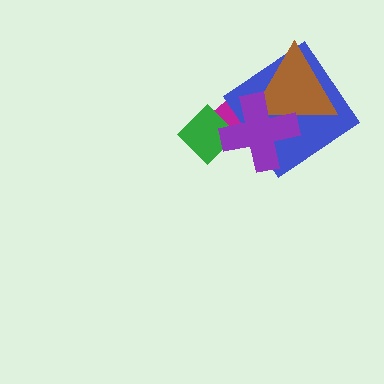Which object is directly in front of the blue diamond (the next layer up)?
The brown triangle is directly in front of the blue diamond.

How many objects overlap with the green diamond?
2 objects overlap with the green diamond.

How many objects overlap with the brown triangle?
3 objects overlap with the brown triangle.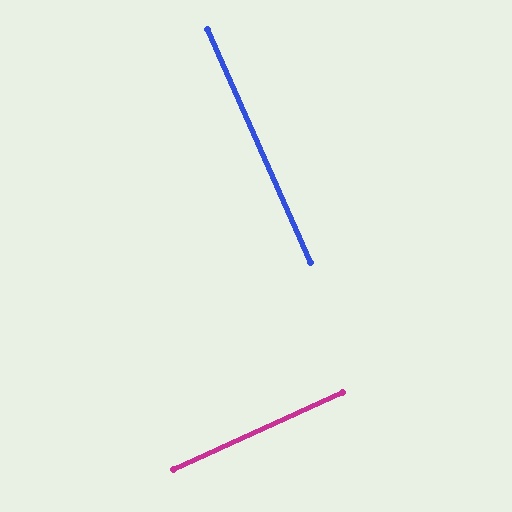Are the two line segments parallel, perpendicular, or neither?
Perpendicular — they meet at approximately 89°.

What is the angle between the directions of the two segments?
Approximately 89 degrees.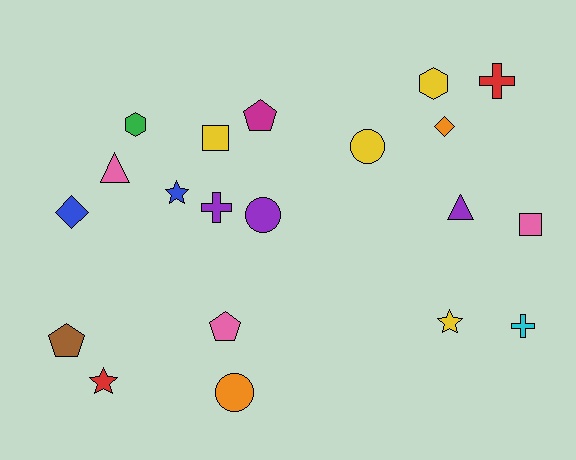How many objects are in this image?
There are 20 objects.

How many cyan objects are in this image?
There is 1 cyan object.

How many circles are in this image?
There are 3 circles.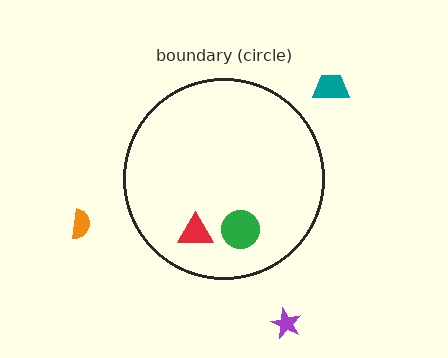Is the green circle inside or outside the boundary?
Inside.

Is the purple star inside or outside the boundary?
Outside.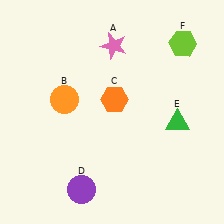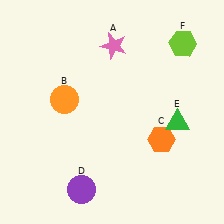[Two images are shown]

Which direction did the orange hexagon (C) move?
The orange hexagon (C) moved right.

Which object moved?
The orange hexagon (C) moved right.